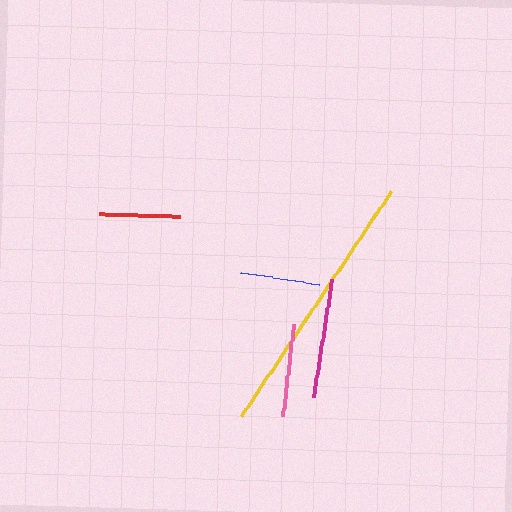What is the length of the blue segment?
The blue segment is approximately 80 pixels long.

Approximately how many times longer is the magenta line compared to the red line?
The magenta line is approximately 1.5 times the length of the red line.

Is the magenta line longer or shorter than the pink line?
The magenta line is longer than the pink line.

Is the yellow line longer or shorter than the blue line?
The yellow line is longer than the blue line.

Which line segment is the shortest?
The blue line is the shortest at approximately 80 pixels.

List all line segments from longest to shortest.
From longest to shortest: yellow, magenta, pink, red, blue.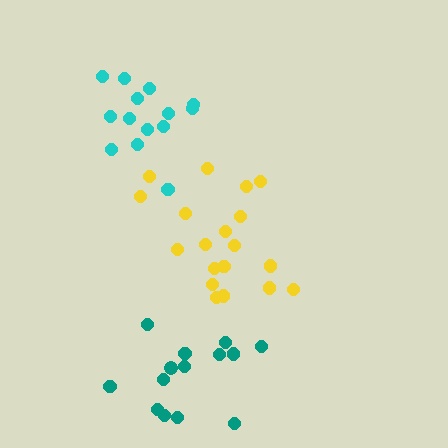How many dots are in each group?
Group 1: 14 dots, Group 2: 20 dots, Group 3: 14 dots (48 total).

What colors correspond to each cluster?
The clusters are colored: cyan, yellow, teal.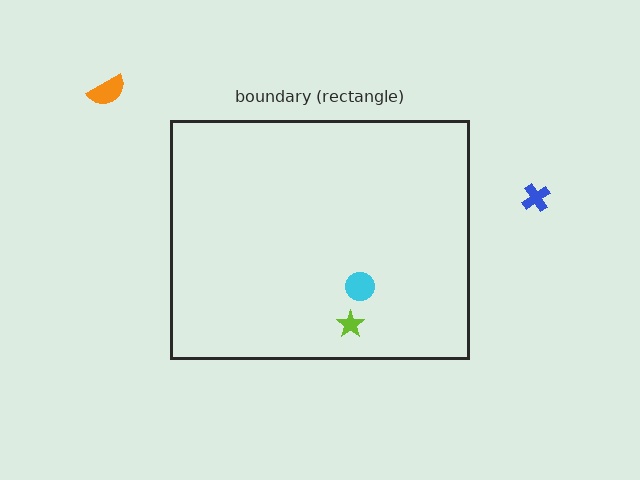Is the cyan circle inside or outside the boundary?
Inside.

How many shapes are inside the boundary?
2 inside, 2 outside.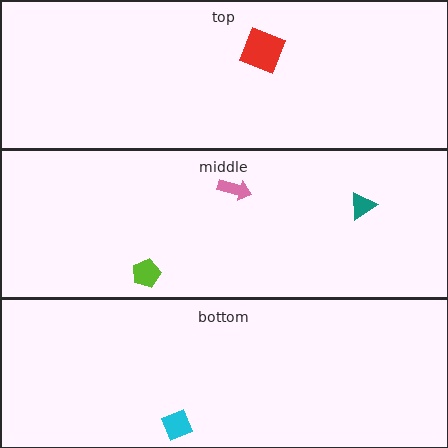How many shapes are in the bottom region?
1.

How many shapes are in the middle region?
3.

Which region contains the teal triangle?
The middle region.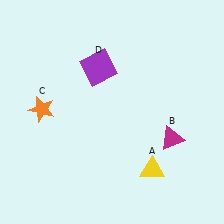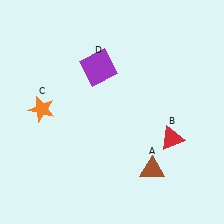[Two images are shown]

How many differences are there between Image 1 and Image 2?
There are 2 differences between the two images.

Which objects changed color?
A changed from yellow to brown. B changed from magenta to red.